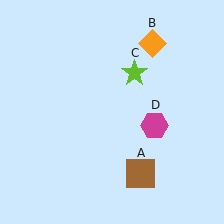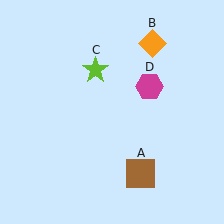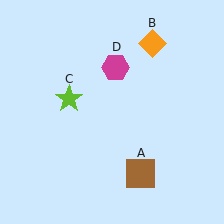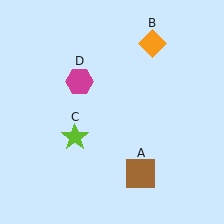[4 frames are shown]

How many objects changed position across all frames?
2 objects changed position: lime star (object C), magenta hexagon (object D).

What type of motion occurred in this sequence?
The lime star (object C), magenta hexagon (object D) rotated counterclockwise around the center of the scene.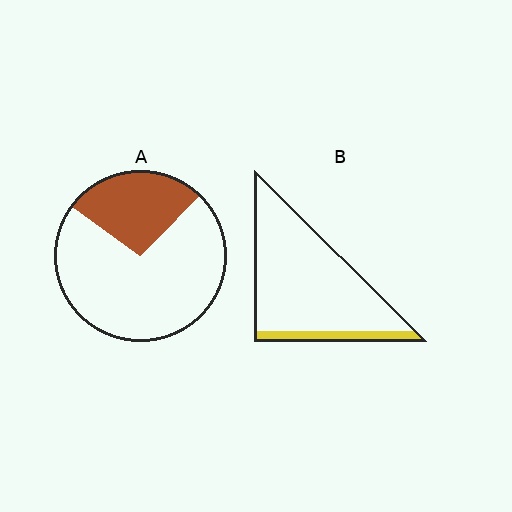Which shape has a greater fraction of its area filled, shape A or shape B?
Shape A.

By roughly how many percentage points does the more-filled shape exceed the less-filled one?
By roughly 15 percentage points (A over B).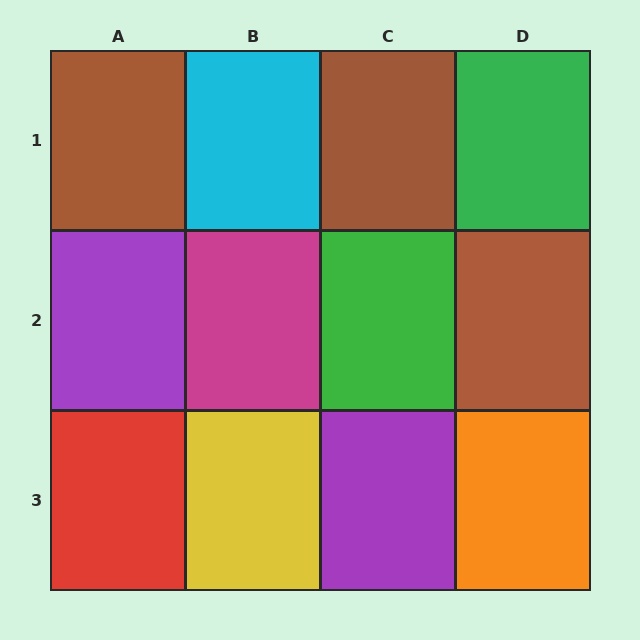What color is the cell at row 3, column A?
Red.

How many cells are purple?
2 cells are purple.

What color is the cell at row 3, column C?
Purple.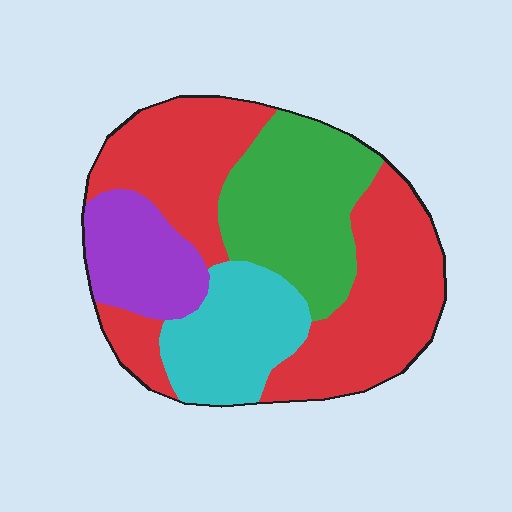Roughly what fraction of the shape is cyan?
Cyan covers roughly 15% of the shape.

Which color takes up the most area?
Red, at roughly 45%.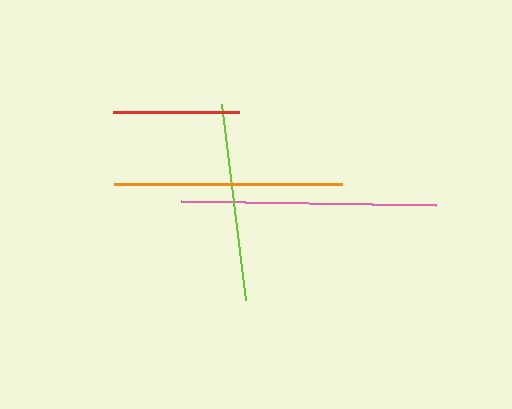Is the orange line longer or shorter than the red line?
The orange line is longer than the red line.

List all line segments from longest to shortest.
From longest to shortest: pink, orange, lime, red.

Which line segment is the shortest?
The red line is the shortest at approximately 127 pixels.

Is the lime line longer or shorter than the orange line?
The orange line is longer than the lime line.